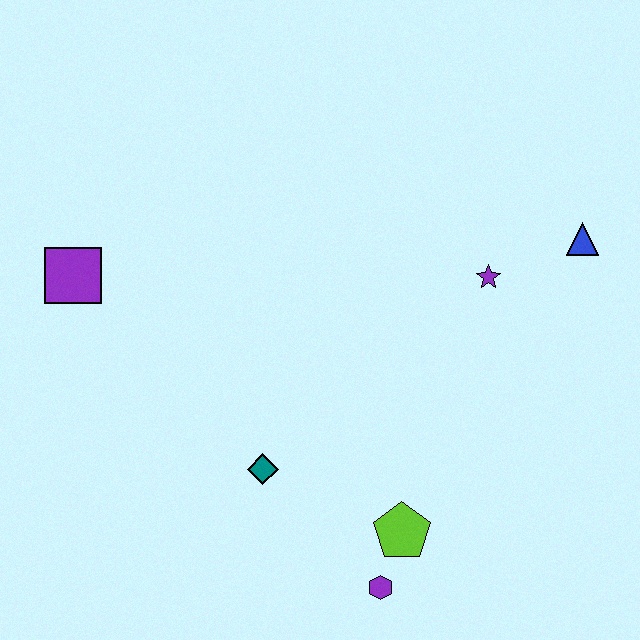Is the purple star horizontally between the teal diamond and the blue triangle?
Yes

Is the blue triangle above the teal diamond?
Yes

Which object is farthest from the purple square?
The blue triangle is farthest from the purple square.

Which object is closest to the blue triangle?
The purple star is closest to the blue triangle.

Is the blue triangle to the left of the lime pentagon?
No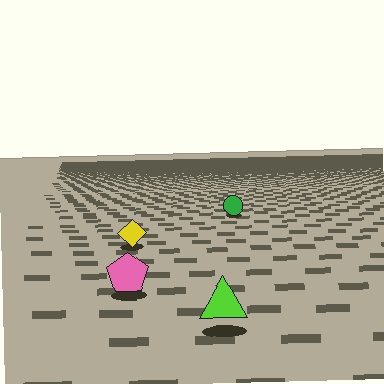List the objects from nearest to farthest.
From nearest to farthest: the lime triangle, the pink pentagon, the yellow diamond, the green circle.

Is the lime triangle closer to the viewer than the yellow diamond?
Yes. The lime triangle is closer — you can tell from the texture gradient: the ground texture is coarser near it.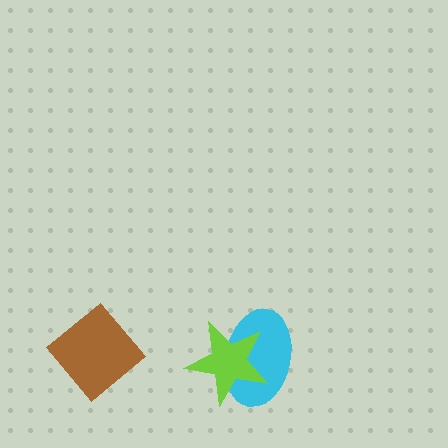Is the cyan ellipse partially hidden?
Yes, it is partially covered by another shape.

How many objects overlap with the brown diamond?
0 objects overlap with the brown diamond.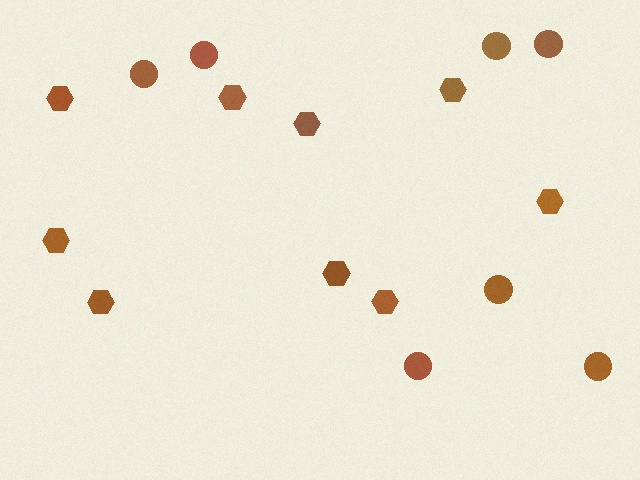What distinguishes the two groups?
There are 2 groups: one group of circles (7) and one group of hexagons (9).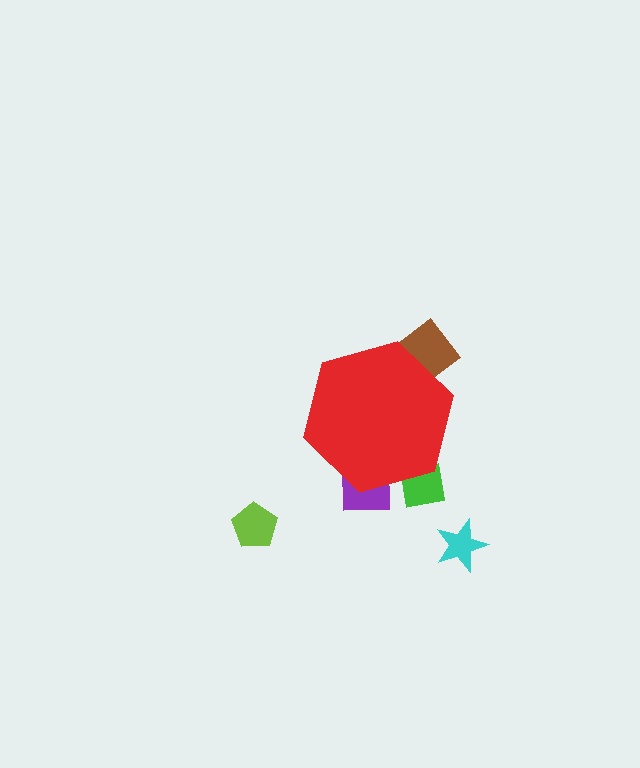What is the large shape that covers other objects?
A red hexagon.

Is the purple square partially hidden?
Yes, the purple square is partially hidden behind the red hexagon.